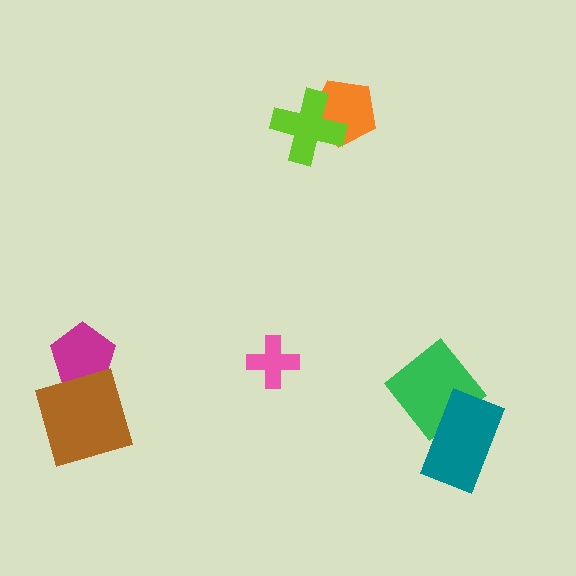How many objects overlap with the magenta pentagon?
1 object overlaps with the magenta pentagon.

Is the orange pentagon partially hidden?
Yes, it is partially covered by another shape.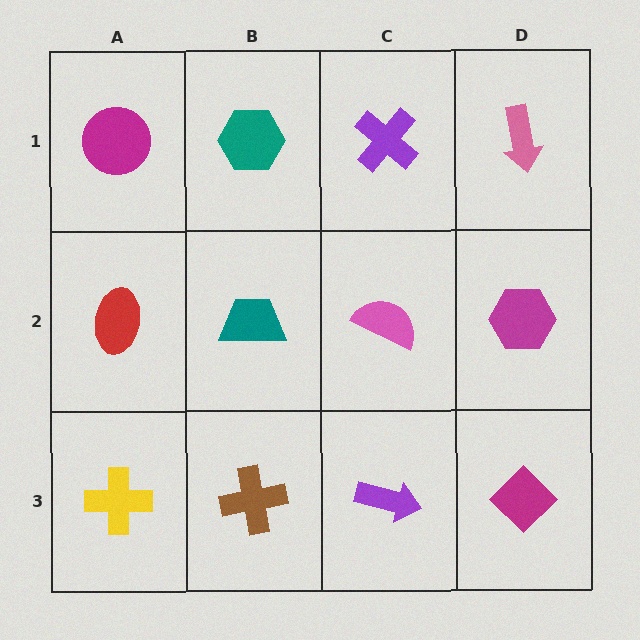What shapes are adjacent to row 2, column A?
A magenta circle (row 1, column A), a yellow cross (row 3, column A), a teal trapezoid (row 2, column B).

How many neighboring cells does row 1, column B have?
3.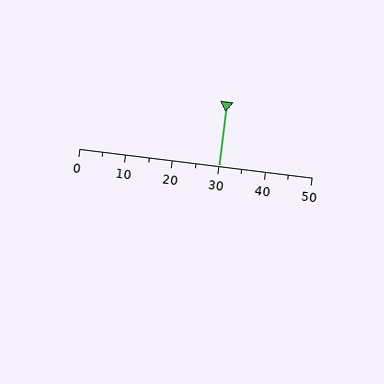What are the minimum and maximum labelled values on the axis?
The axis runs from 0 to 50.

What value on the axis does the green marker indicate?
The marker indicates approximately 30.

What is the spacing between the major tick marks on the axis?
The major ticks are spaced 10 apart.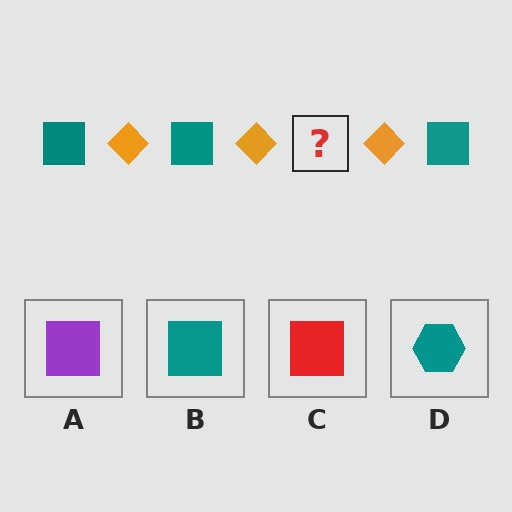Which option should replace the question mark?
Option B.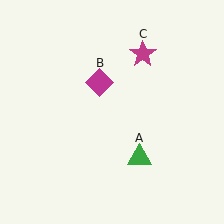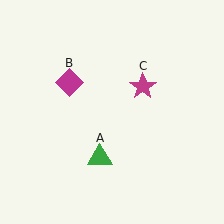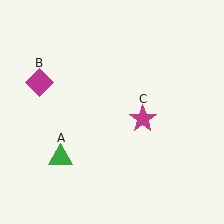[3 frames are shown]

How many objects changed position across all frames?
3 objects changed position: green triangle (object A), magenta diamond (object B), magenta star (object C).